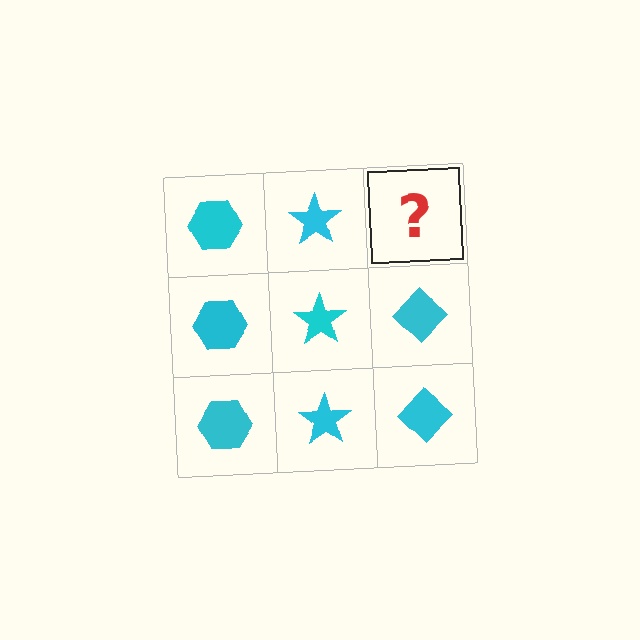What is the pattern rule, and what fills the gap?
The rule is that each column has a consistent shape. The gap should be filled with a cyan diamond.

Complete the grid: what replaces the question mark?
The question mark should be replaced with a cyan diamond.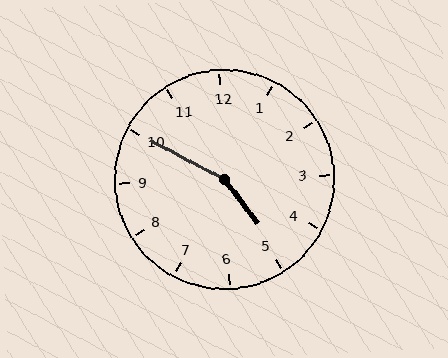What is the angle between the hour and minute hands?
Approximately 155 degrees.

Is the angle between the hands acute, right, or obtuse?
It is obtuse.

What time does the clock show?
4:50.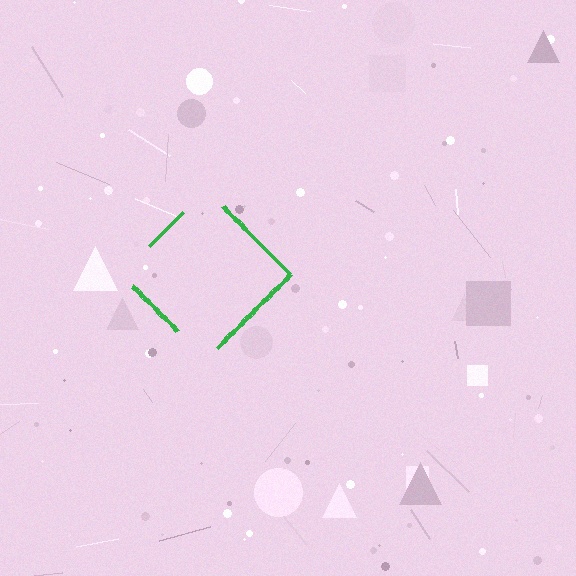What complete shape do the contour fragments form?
The contour fragments form a diamond.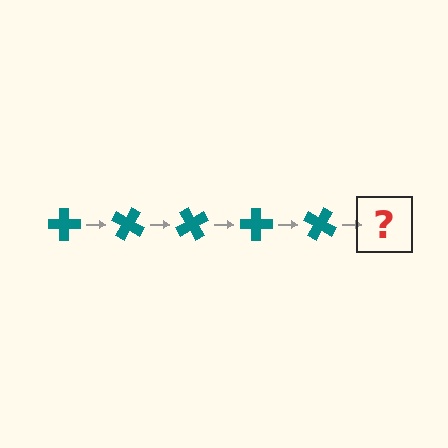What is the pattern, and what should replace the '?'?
The pattern is that the cross rotates 30 degrees each step. The '?' should be a teal cross rotated 150 degrees.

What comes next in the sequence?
The next element should be a teal cross rotated 150 degrees.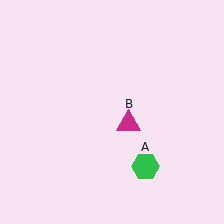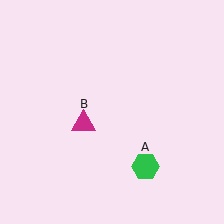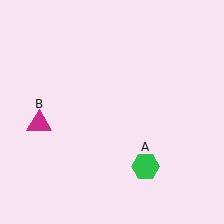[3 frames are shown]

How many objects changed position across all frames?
1 object changed position: magenta triangle (object B).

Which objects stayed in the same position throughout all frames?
Green hexagon (object A) remained stationary.